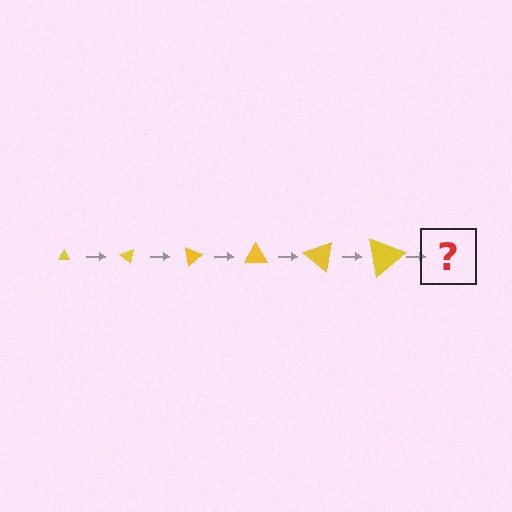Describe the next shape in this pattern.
It should be a triangle, larger than the previous one and rotated 240 degrees from the start.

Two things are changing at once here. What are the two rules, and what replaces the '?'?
The two rules are that the triangle grows larger each step and it rotates 40 degrees each step. The '?' should be a triangle, larger than the previous one and rotated 240 degrees from the start.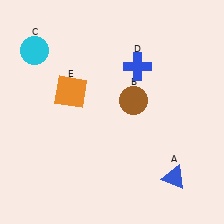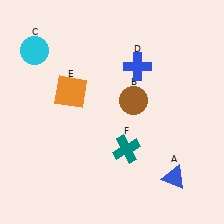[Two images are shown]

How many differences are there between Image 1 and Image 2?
There is 1 difference between the two images.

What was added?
A teal cross (F) was added in Image 2.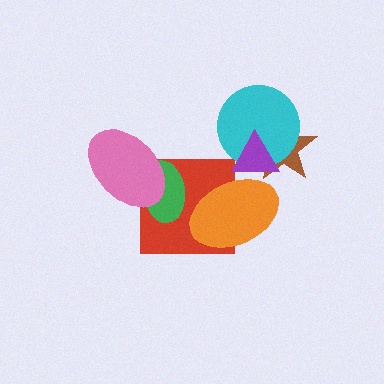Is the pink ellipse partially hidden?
No, no other shape covers it.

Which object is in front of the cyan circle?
The purple triangle is in front of the cyan circle.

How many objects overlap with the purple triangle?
3 objects overlap with the purple triangle.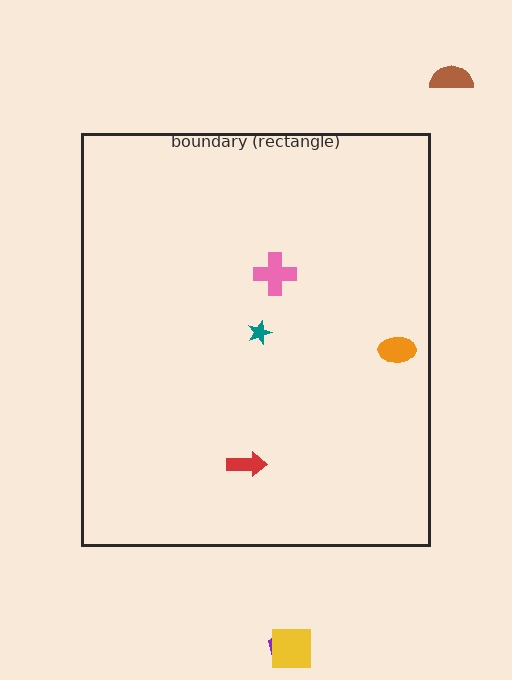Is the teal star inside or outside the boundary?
Inside.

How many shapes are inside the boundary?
4 inside, 3 outside.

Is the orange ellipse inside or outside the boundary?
Inside.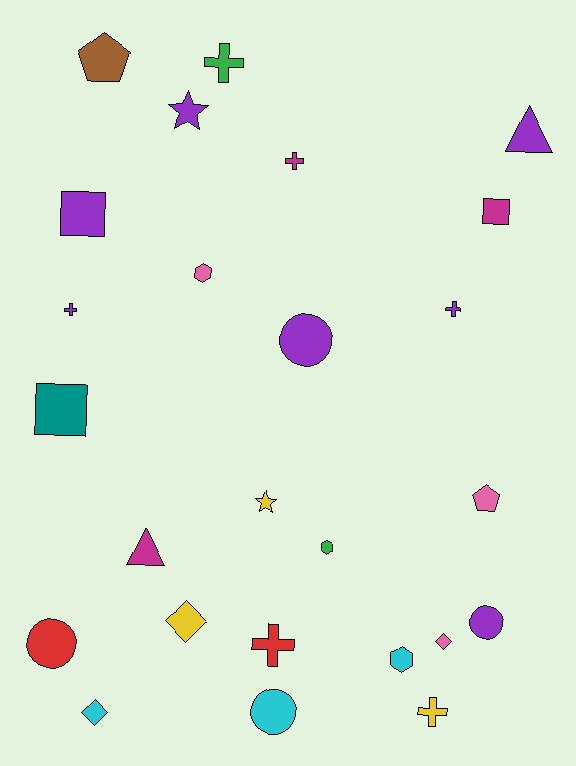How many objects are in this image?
There are 25 objects.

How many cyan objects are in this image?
There are 3 cyan objects.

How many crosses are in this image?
There are 6 crosses.